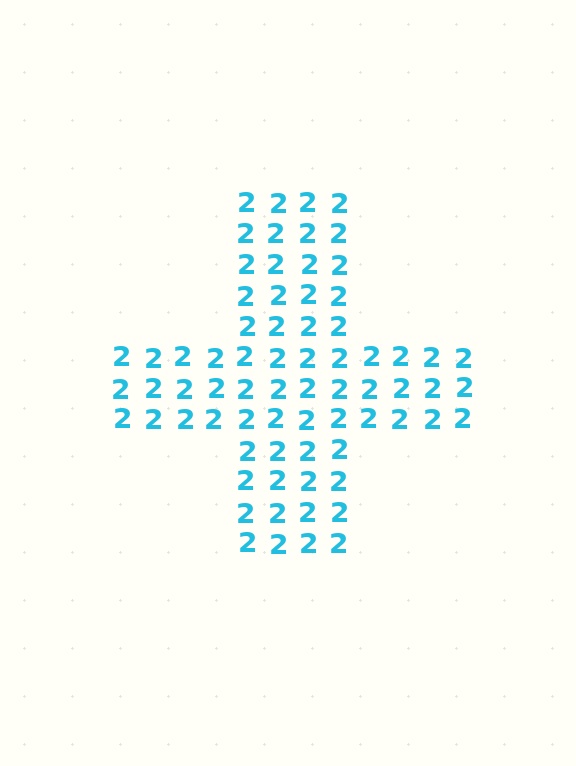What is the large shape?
The large shape is a cross.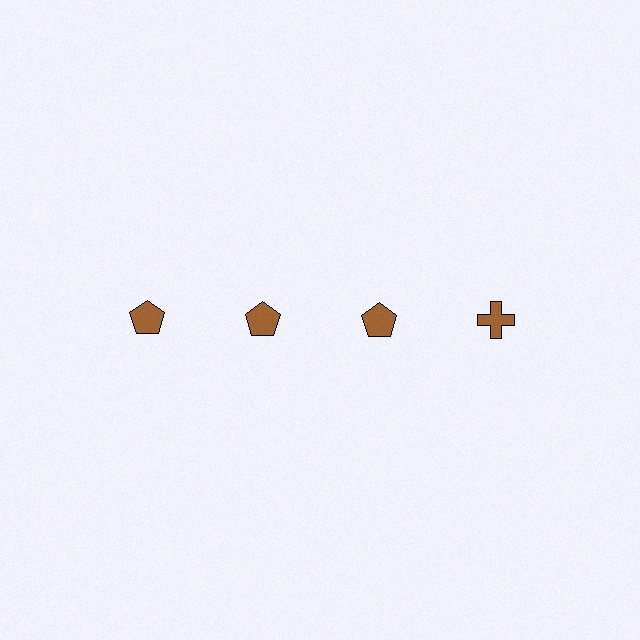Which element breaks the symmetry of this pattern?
The brown cross in the top row, second from right column breaks the symmetry. All other shapes are brown pentagons.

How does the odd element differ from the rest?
It has a different shape: cross instead of pentagon.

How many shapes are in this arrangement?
There are 4 shapes arranged in a grid pattern.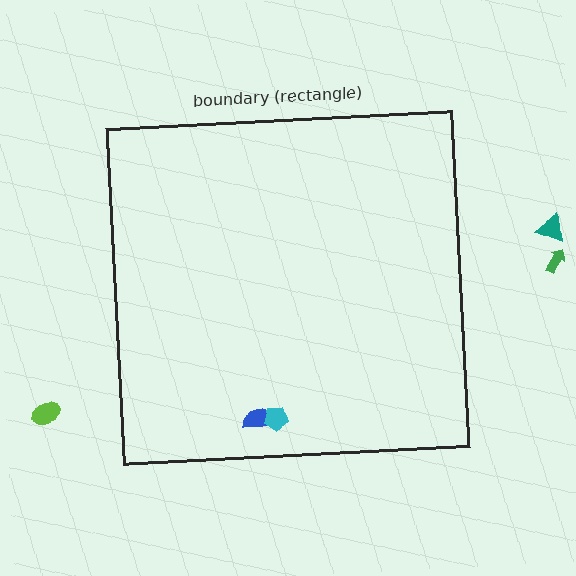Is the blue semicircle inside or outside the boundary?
Inside.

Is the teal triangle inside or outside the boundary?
Outside.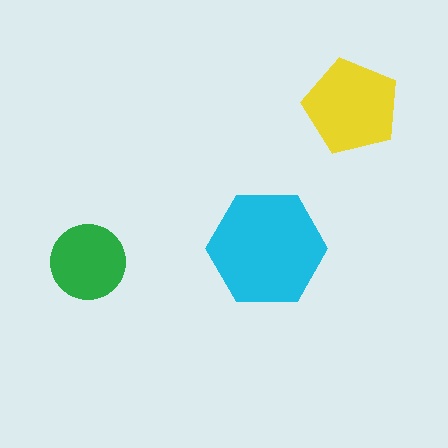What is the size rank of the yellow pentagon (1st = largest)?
2nd.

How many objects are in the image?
There are 3 objects in the image.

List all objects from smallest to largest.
The green circle, the yellow pentagon, the cyan hexagon.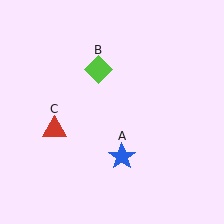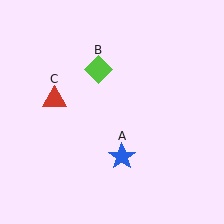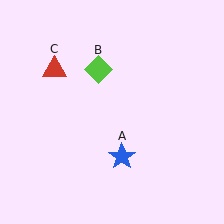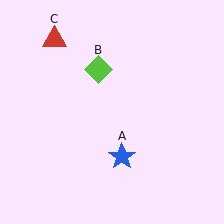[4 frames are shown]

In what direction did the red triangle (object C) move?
The red triangle (object C) moved up.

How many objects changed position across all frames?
1 object changed position: red triangle (object C).